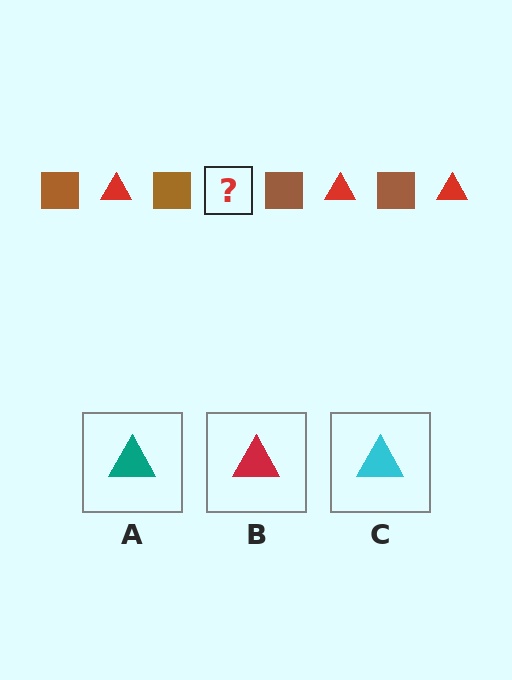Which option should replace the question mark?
Option B.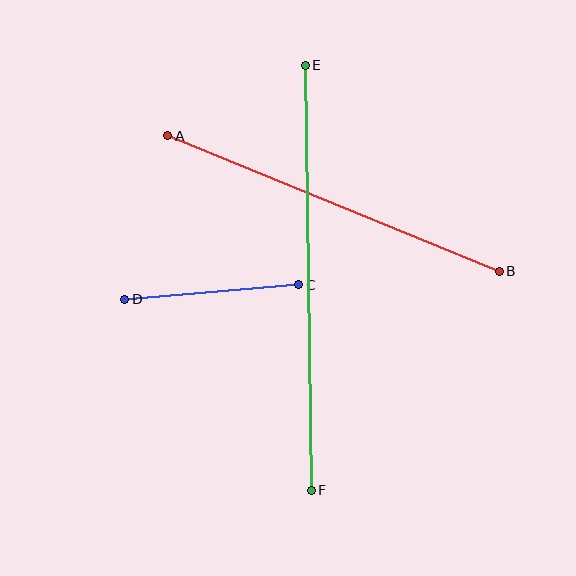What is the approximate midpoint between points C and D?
The midpoint is at approximately (212, 292) pixels.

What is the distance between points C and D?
The distance is approximately 174 pixels.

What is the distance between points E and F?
The distance is approximately 425 pixels.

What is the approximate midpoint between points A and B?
The midpoint is at approximately (334, 203) pixels.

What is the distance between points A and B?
The distance is approximately 358 pixels.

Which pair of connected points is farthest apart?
Points E and F are farthest apart.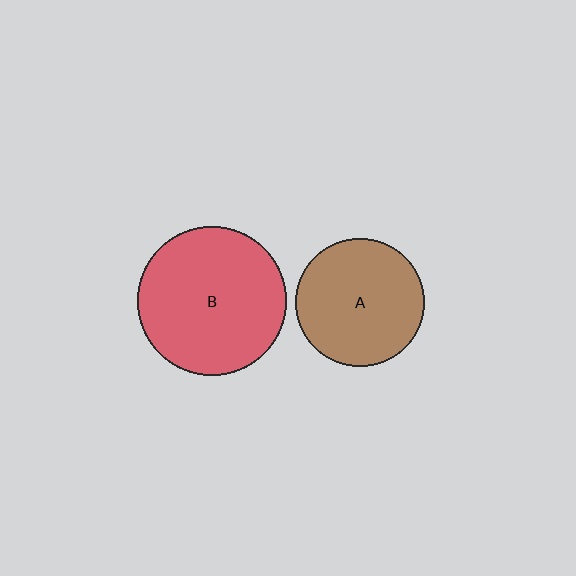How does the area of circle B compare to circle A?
Approximately 1.3 times.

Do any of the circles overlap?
No, none of the circles overlap.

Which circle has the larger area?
Circle B (red).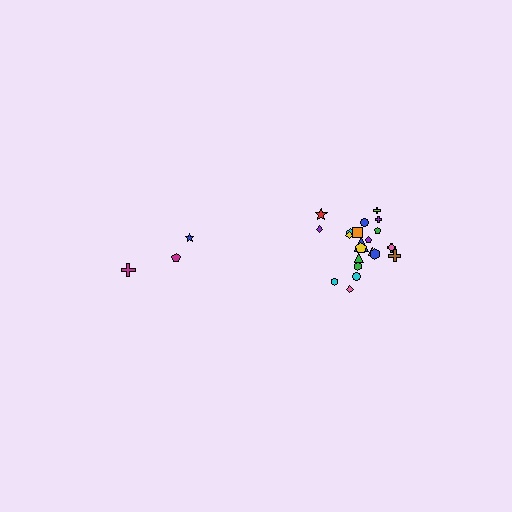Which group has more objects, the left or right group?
The right group.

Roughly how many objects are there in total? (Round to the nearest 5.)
Roughly 25 objects in total.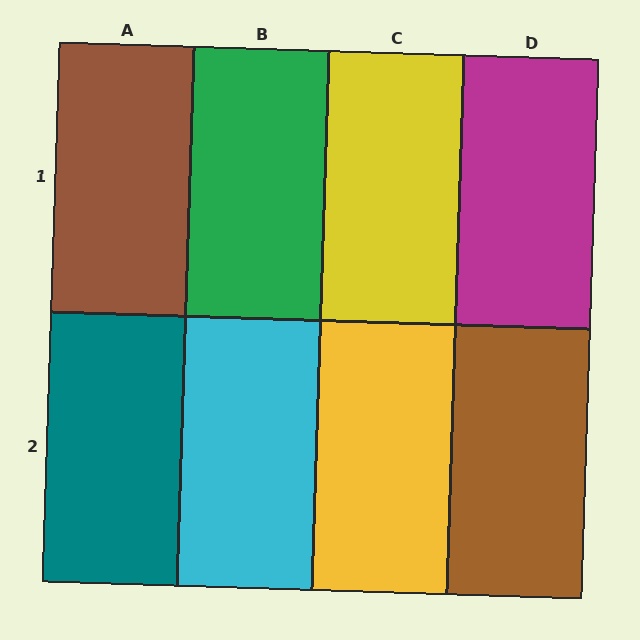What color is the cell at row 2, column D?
Brown.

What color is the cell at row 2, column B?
Cyan.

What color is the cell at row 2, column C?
Yellow.